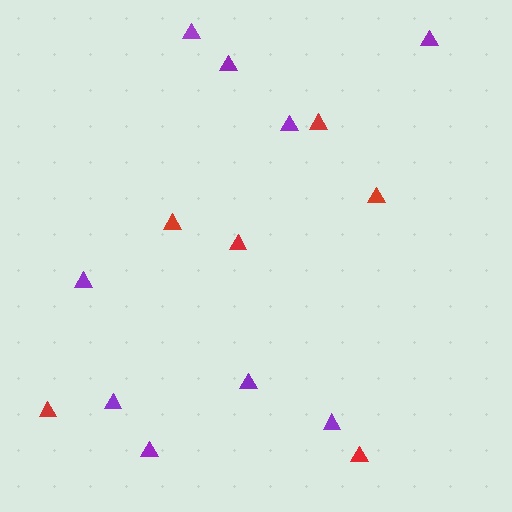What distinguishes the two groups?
There are 2 groups: one group of purple triangles (9) and one group of red triangles (6).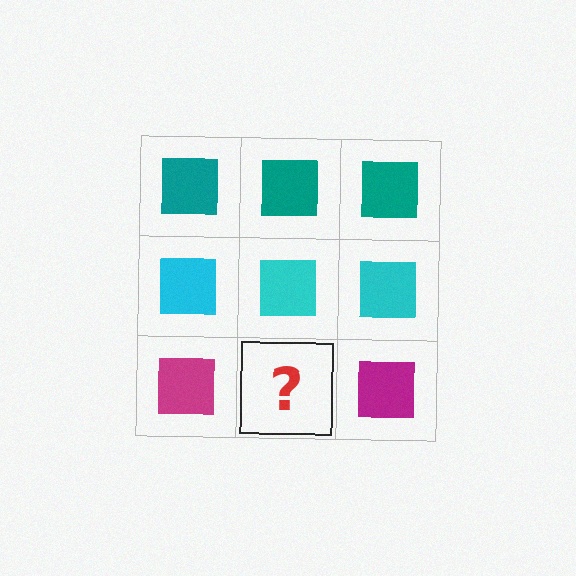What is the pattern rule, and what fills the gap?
The rule is that each row has a consistent color. The gap should be filled with a magenta square.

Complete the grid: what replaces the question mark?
The question mark should be replaced with a magenta square.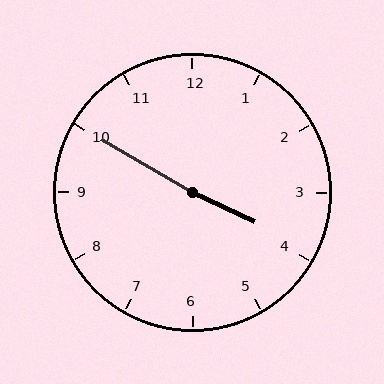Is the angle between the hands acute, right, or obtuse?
It is obtuse.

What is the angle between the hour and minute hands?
Approximately 175 degrees.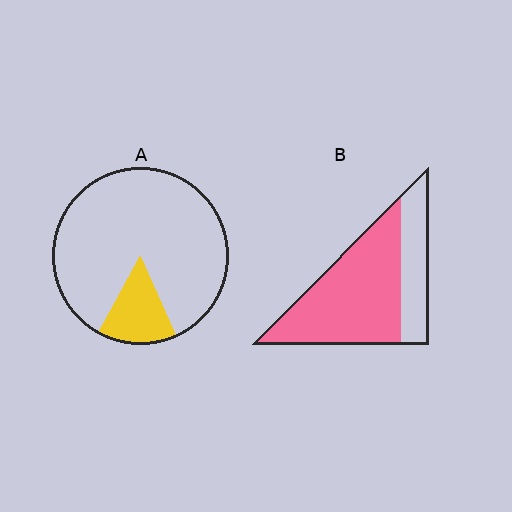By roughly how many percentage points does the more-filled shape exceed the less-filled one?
By roughly 55 percentage points (B over A).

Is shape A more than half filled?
No.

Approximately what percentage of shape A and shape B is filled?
A is approximately 15% and B is approximately 70%.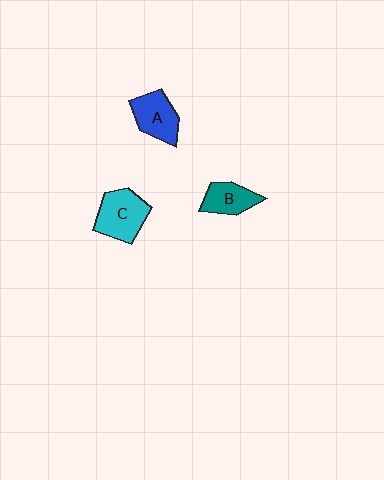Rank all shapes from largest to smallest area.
From largest to smallest: C (cyan), A (blue), B (teal).